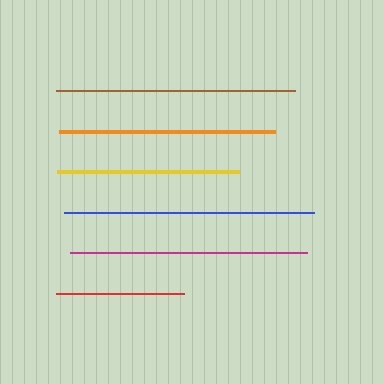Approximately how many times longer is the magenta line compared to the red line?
The magenta line is approximately 1.8 times the length of the red line.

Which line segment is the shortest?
The red line is the shortest at approximately 128 pixels.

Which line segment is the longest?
The blue line is the longest at approximately 250 pixels.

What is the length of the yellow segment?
The yellow segment is approximately 182 pixels long.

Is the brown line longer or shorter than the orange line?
The brown line is longer than the orange line.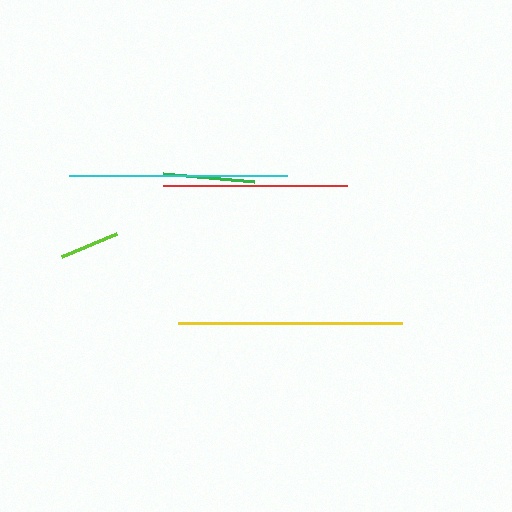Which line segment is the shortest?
The lime line is the shortest at approximately 60 pixels.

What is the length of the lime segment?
The lime segment is approximately 60 pixels long.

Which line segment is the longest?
The yellow line is the longest at approximately 225 pixels.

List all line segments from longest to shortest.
From longest to shortest: yellow, cyan, red, green, lime.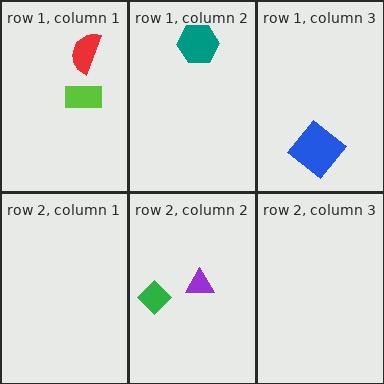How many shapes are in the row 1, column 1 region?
2.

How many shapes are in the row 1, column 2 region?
1.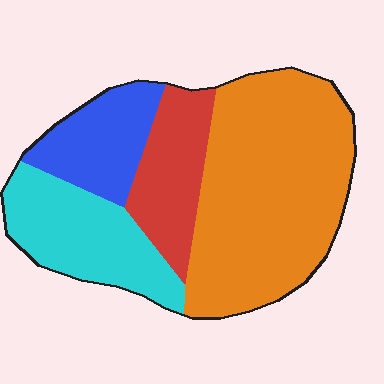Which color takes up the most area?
Orange, at roughly 50%.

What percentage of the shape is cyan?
Cyan takes up between a sixth and a third of the shape.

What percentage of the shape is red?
Red covers about 15% of the shape.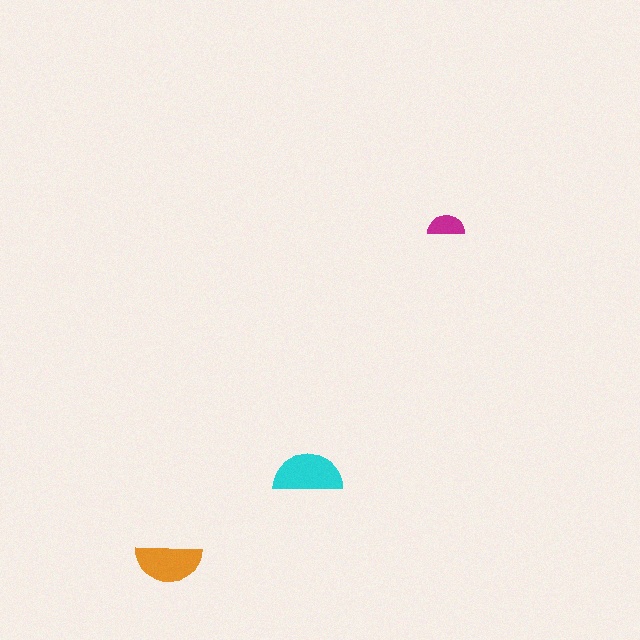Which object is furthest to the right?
The magenta semicircle is rightmost.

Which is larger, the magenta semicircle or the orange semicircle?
The orange one.